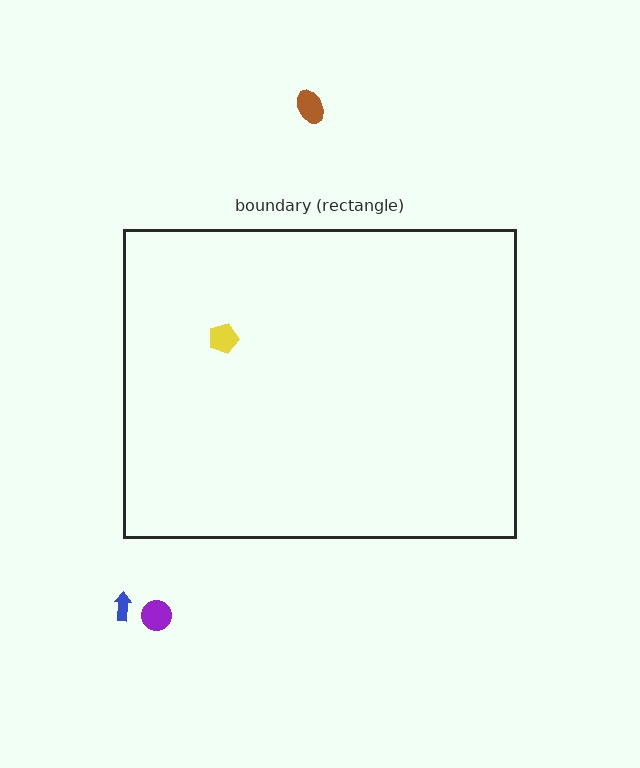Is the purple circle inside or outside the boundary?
Outside.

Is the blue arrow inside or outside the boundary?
Outside.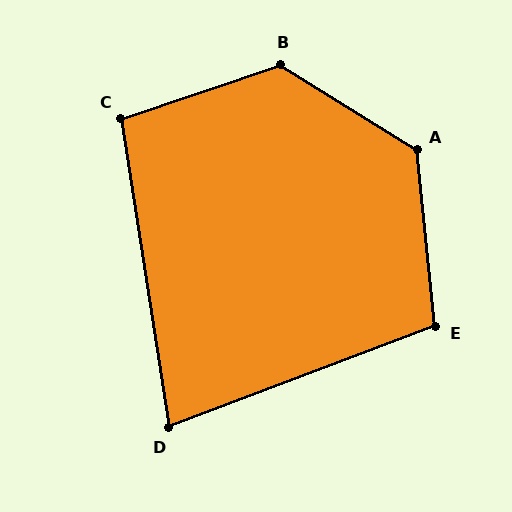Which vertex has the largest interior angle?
B, at approximately 129 degrees.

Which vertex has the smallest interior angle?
D, at approximately 78 degrees.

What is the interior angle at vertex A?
Approximately 128 degrees (obtuse).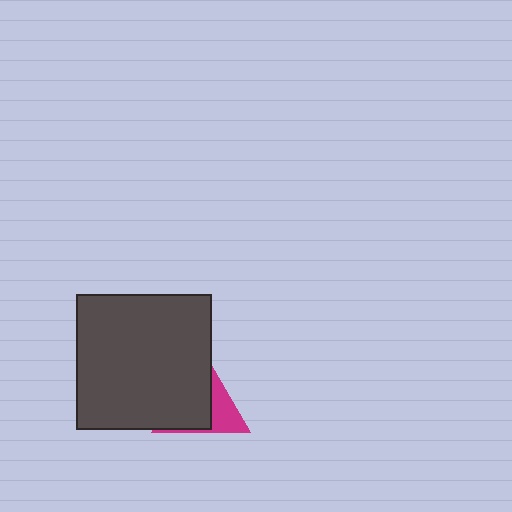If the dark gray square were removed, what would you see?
You would see the complete magenta triangle.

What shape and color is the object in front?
The object in front is a dark gray square.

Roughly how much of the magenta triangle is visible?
A small part of it is visible (roughly 37%).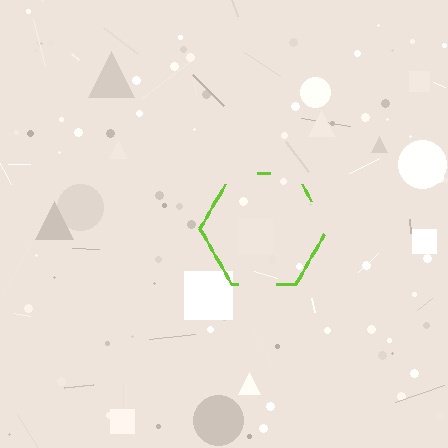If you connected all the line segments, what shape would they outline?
They would outline a hexagon.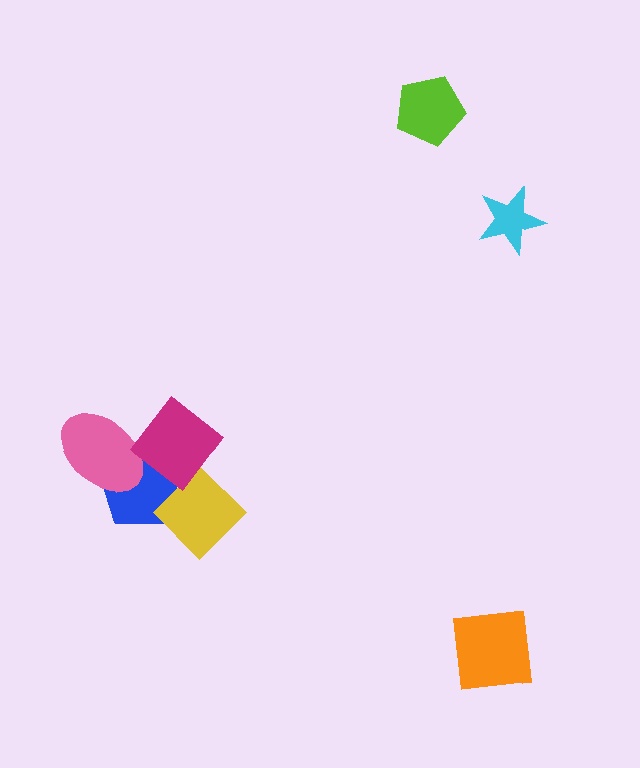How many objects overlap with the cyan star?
0 objects overlap with the cyan star.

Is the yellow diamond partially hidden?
No, no other shape covers it.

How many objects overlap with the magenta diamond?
1 object overlaps with the magenta diamond.